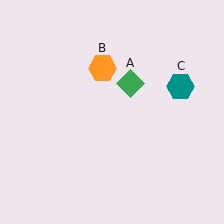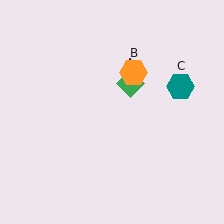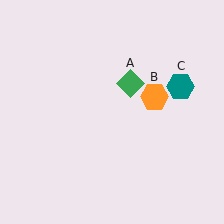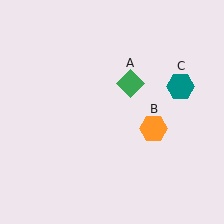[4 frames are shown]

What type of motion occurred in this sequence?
The orange hexagon (object B) rotated clockwise around the center of the scene.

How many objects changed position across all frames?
1 object changed position: orange hexagon (object B).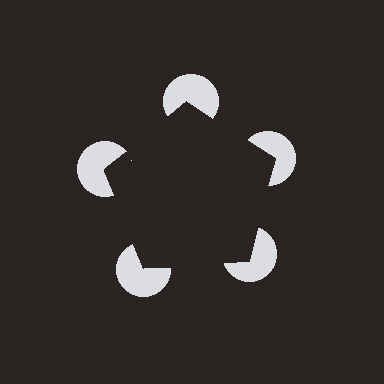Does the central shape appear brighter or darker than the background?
It typically appears slightly darker than the background, even though no actual brightness change is drawn.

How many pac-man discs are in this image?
There are 5 — one at each vertex of the illusory pentagon.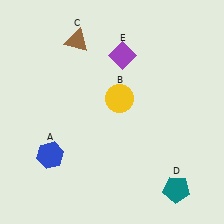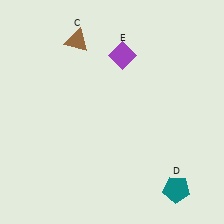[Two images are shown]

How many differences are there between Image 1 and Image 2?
There are 2 differences between the two images.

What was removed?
The blue hexagon (A), the yellow circle (B) were removed in Image 2.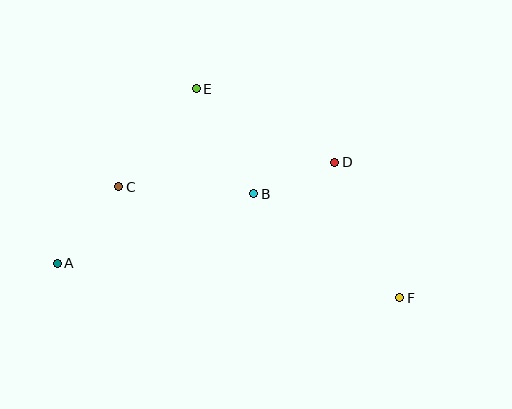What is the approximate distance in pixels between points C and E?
The distance between C and E is approximately 125 pixels.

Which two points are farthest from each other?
Points A and F are farthest from each other.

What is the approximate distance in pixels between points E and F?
The distance between E and F is approximately 292 pixels.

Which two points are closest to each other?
Points B and D are closest to each other.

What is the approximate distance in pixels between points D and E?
The distance between D and E is approximately 157 pixels.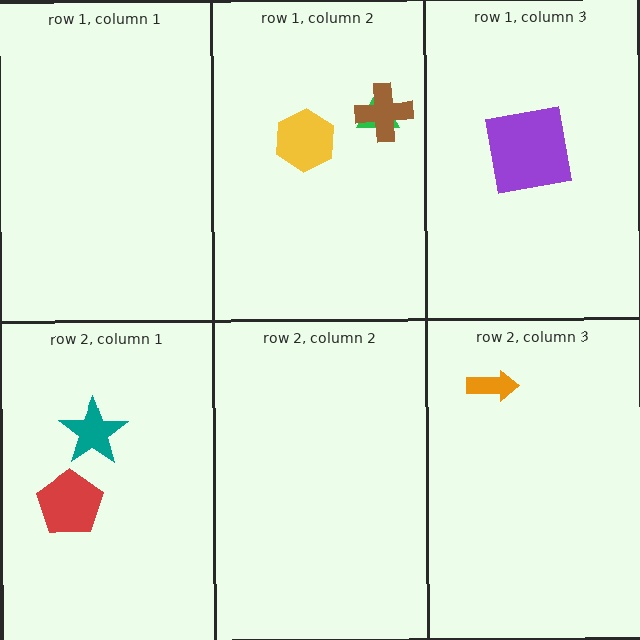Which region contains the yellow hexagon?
The row 1, column 2 region.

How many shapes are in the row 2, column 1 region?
2.